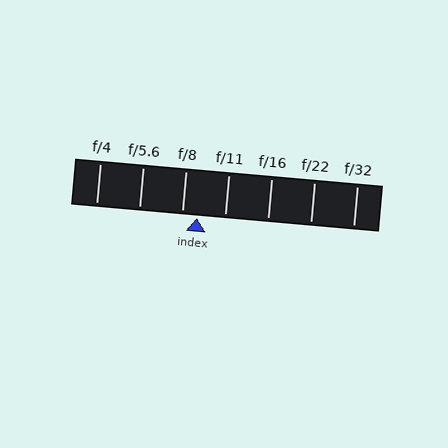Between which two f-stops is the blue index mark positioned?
The index mark is between f/8 and f/11.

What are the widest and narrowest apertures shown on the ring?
The widest aperture shown is f/4 and the narrowest is f/32.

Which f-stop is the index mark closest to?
The index mark is closest to f/8.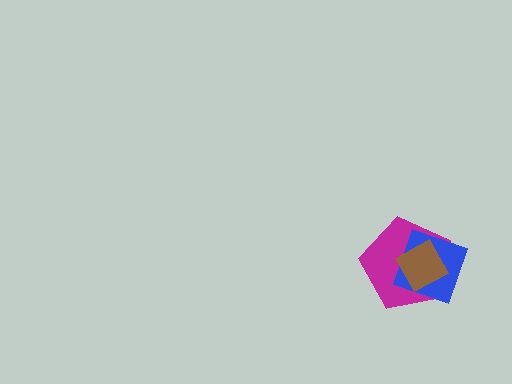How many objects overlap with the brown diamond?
2 objects overlap with the brown diamond.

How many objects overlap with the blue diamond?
2 objects overlap with the blue diamond.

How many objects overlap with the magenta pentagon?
2 objects overlap with the magenta pentagon.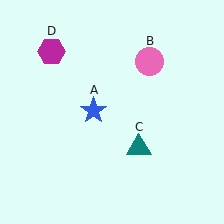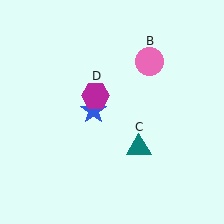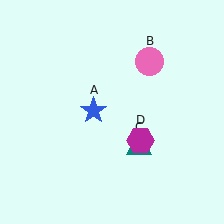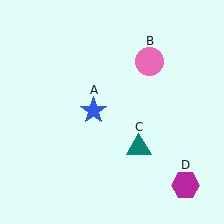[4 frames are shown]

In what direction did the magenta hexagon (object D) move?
The magenta hexagon (object D) moved down and to the right.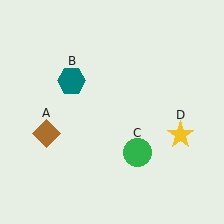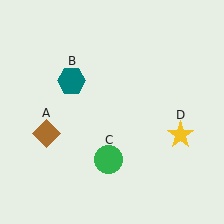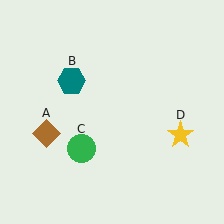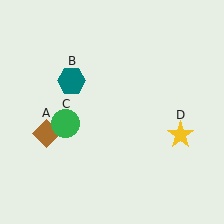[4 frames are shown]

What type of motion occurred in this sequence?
The green circle (object C) rotated clockwise around the center of the scene.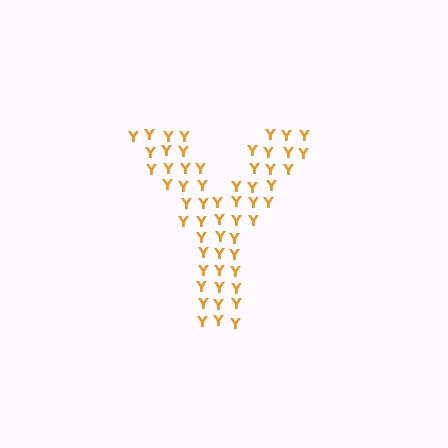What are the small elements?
The small elements are letter Y's.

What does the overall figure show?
The overall figure shows the letter Y.